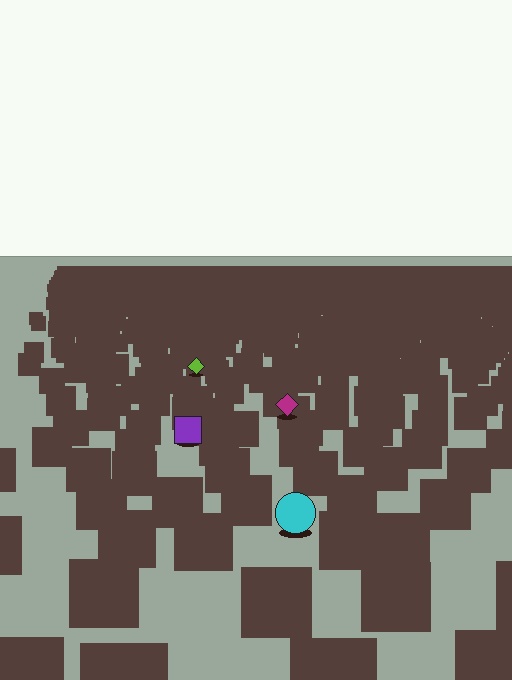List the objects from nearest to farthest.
From nearest to farthest: the cyan circle, the purple square, the magenta diamond, the lime diamond.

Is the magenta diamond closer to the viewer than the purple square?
No. The purple square is closer — you can tell from the texture gradient: the ground texture is coarser near it.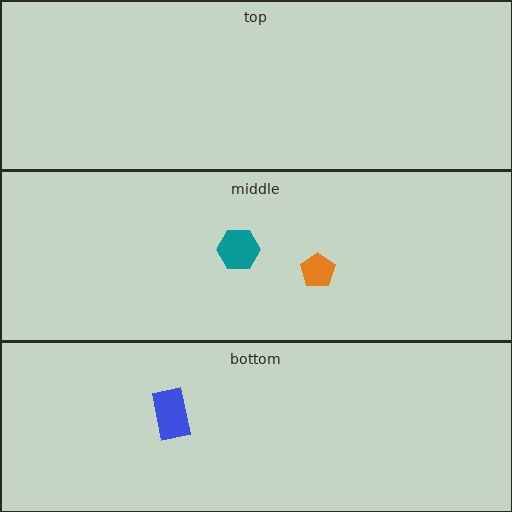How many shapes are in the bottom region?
1.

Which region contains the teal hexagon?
The middle region.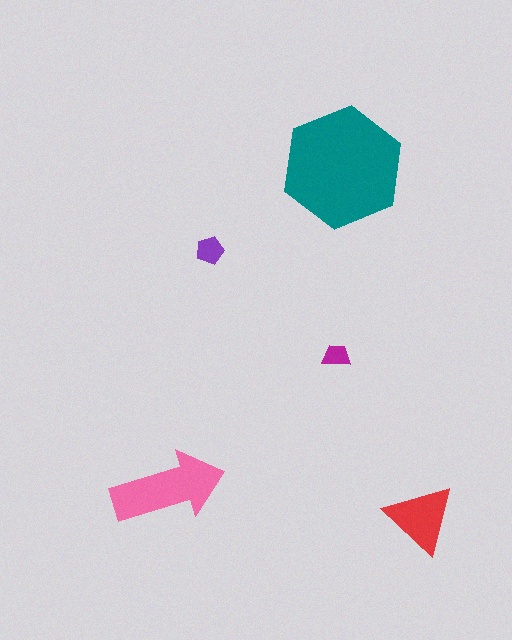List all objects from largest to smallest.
The teal hexagon, the pink arrow, the red triangle, the purple pentagon, the magenta trapezoid.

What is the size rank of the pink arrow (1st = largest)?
2nd.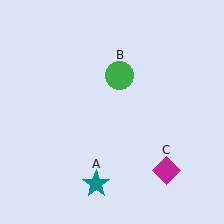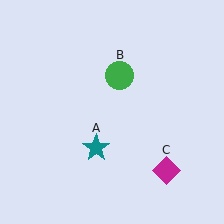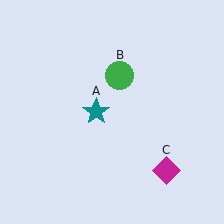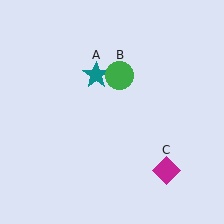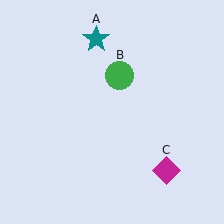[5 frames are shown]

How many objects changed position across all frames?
1 object changed position: teal star (object A).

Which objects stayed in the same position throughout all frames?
Green circle (object B) and magenta diamond (object C) remained stationary.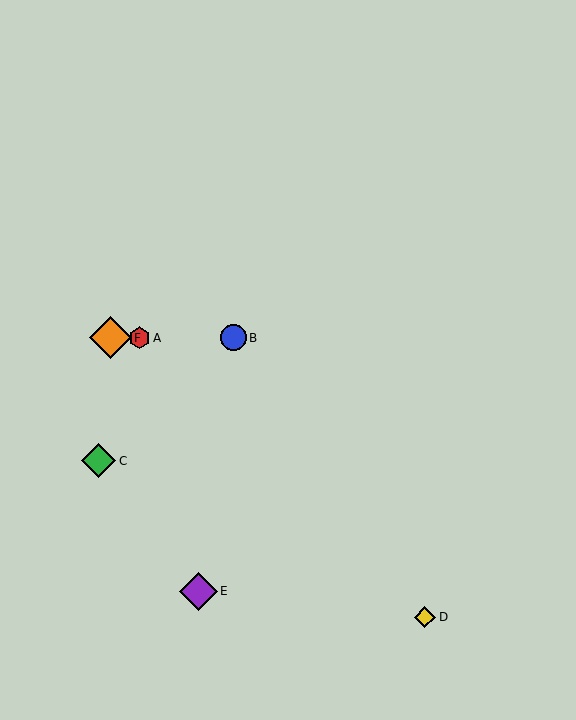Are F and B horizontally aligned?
Yes, both are at y≈338.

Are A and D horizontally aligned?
No, A is at y≈338 and D is at y≈617.